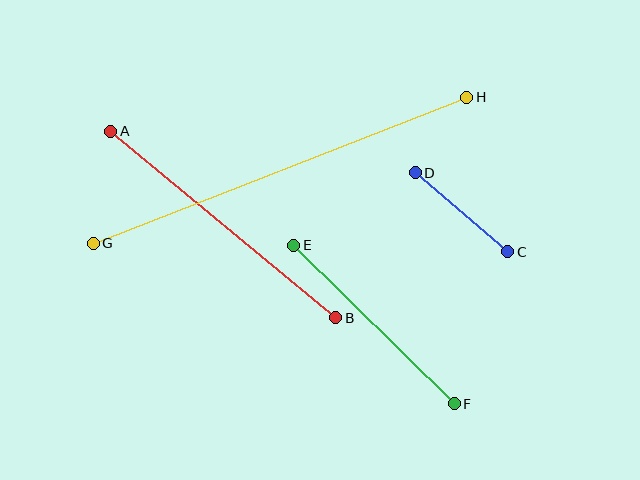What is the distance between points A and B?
The distance is approximately 292 pixels.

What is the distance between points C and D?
The distance is approximately 122 pixels.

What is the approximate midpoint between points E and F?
The midpoint is at approximately (374, 325) pixels.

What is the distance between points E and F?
The distance is approximately 225 pixels.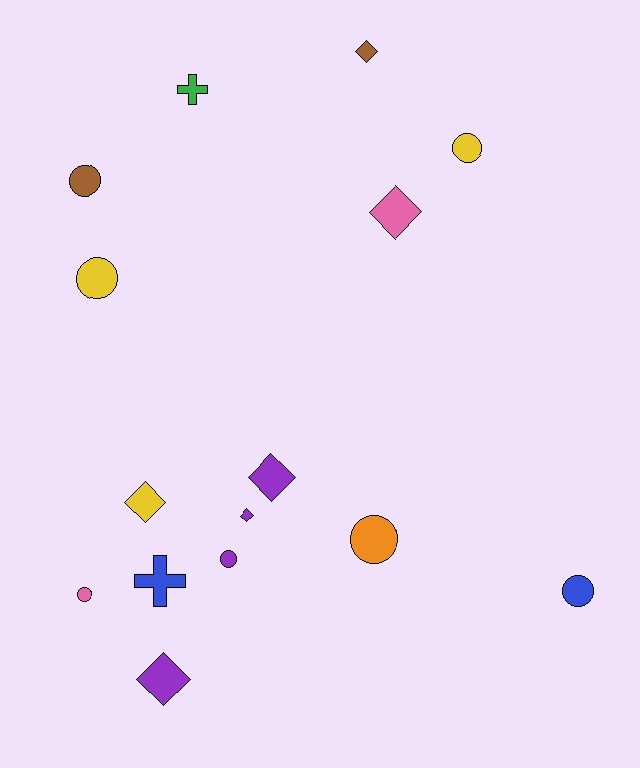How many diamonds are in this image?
There are 6 diamonds.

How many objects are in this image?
There are 15 objects.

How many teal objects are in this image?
There are no teal objects.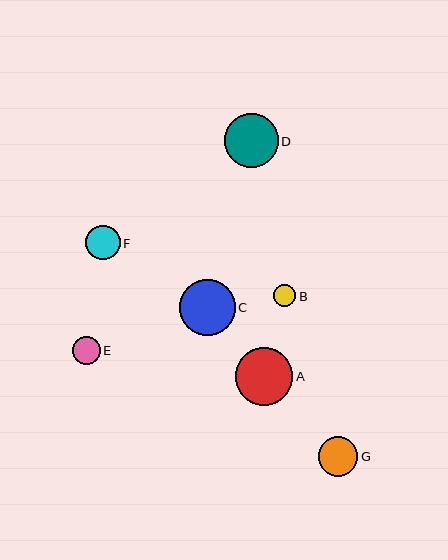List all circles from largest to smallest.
From largest to smallest: A, C, D, G, F, E, B.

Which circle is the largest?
Circle A is the largest with a size of approximately 57 pixels.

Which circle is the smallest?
Circle B is the smallest with a size of approximately 22 pixels.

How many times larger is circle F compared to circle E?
Circle F is approximately 1.3 times the size of circle E.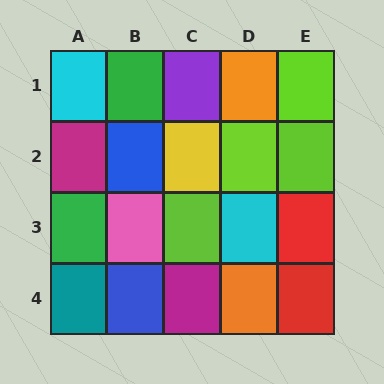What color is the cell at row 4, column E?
Red.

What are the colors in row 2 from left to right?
Magenta, blue, yellow, lime, lime.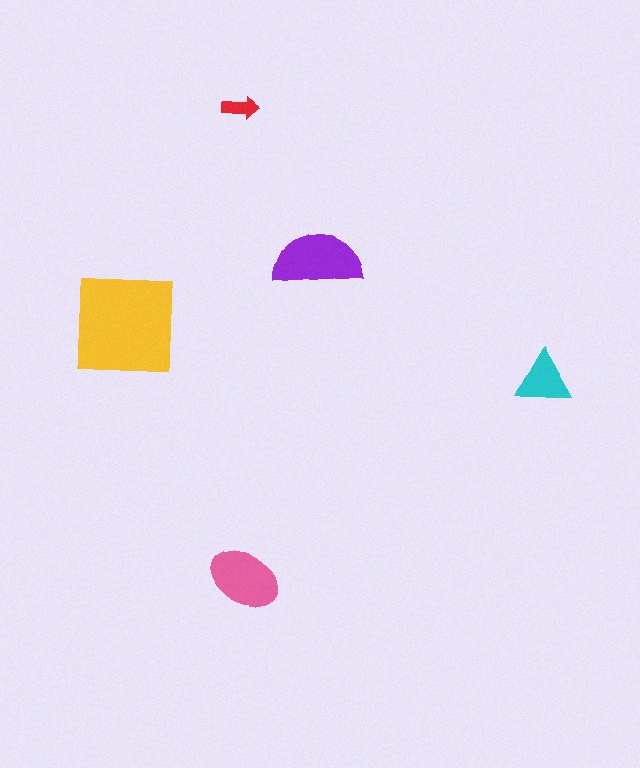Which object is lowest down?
The pink ellipse is bottommost.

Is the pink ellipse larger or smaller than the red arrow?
Larger.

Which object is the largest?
The yellow square.